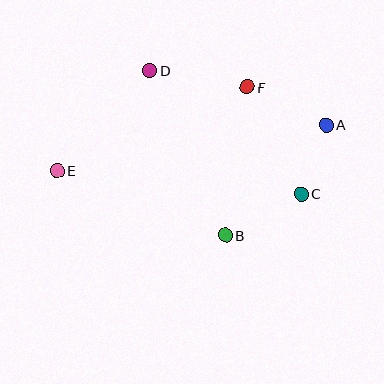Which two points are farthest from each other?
Points A and E are farthest from each other.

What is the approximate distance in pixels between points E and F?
The distance between E and F is approximately 208 pixels.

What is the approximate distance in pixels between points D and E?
The distance between D and E is approximately 137 pixels.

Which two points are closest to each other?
Points A and C are closest to each other.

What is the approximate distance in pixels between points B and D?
The distance between B and D is approximately 181 pixels.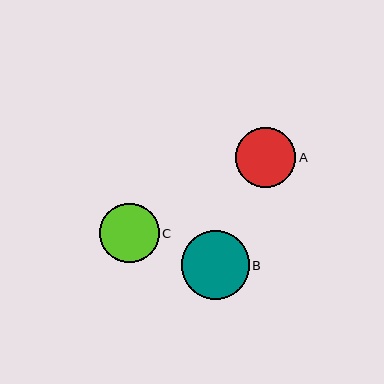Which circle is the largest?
Circle B is the largest with a size of approximately 68 pixels.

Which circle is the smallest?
Circle C is the smallest with a size of approximately 60 pixels.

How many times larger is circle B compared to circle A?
Circle B is approximately 1.1 times the size of circle A.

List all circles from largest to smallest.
From largest to smallest: B, A, C.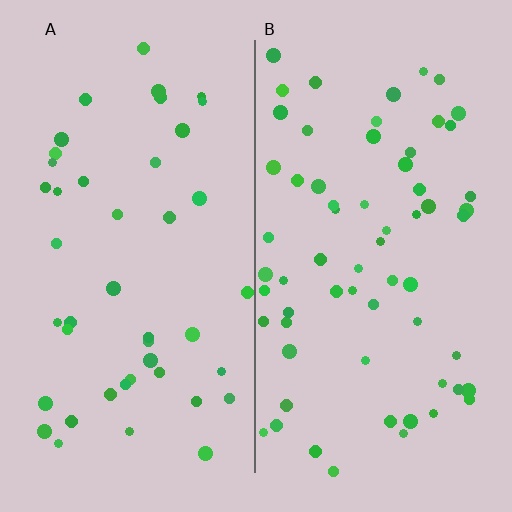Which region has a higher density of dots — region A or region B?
B (the right).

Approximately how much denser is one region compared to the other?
Approximately 1.5× — region B over region A.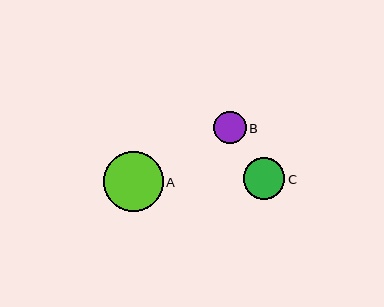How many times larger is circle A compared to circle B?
Circle A is approximately 1.8 times the size of circle B.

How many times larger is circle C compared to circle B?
Circle C is approximately 1.3 times the size of circle B.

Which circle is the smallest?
Circle B is the smallest with a size of approximately 33 pixels.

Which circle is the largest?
Circle A is the largest with a size of approximately 60 pixels.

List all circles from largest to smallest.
From largest to smallest: A, C, B.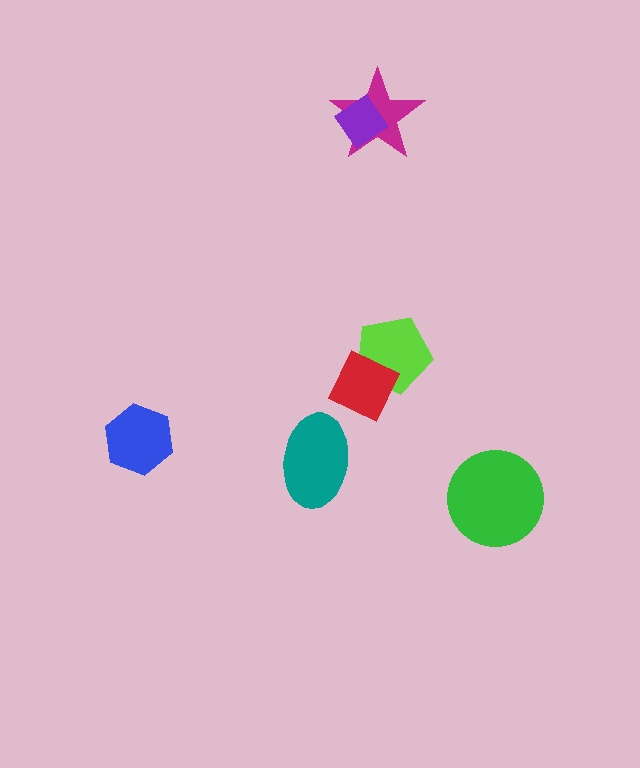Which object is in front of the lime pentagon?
The red diamond is in front of the lime pentagon.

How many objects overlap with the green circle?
0 objects overlap with the green circle.